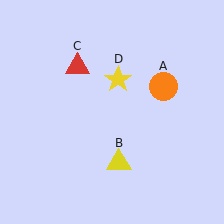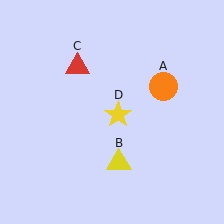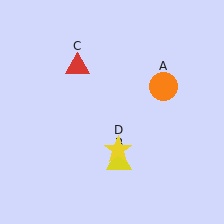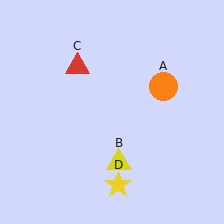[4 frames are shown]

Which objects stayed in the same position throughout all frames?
Orange circle (object A) and yellow triangle (object B) and red triangle (object C) remained stationary.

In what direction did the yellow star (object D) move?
The yellow star (object D) moved down.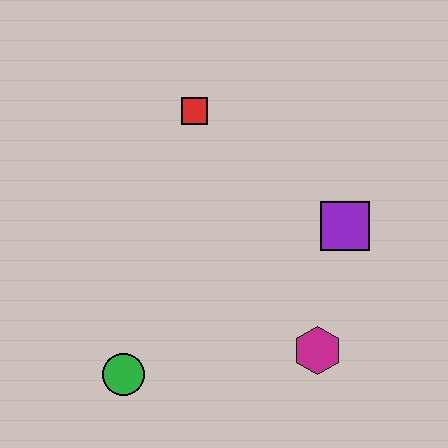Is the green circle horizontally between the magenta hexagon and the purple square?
No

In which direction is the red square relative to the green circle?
The red square is above the green circle.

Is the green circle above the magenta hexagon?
No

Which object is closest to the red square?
The purple square is closest to the red square.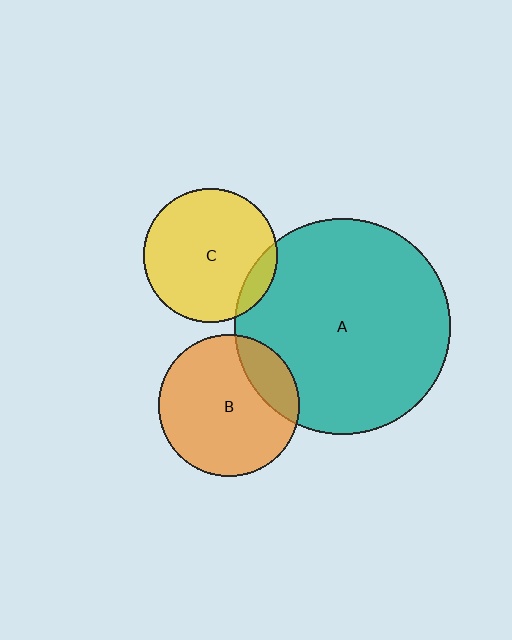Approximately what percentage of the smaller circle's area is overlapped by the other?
Approximately 20%.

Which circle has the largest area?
Circle A (teal).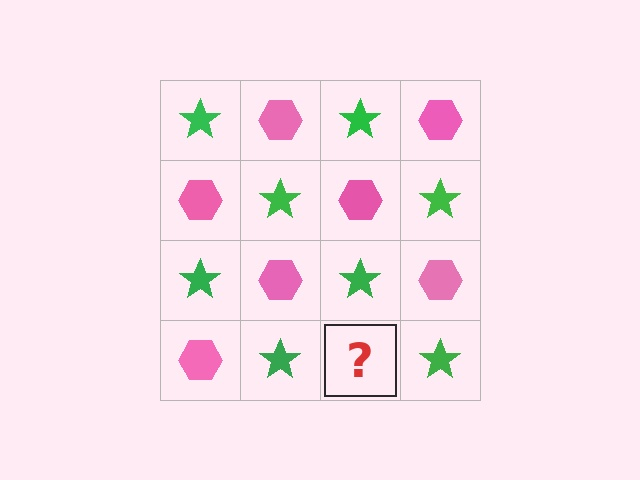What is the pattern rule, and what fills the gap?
The rule is that it alternates green star and pink hexagon in a checkerboard pattern. The gap should be filled with a pink hexagon.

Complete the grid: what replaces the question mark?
The question mark should be replaced with a pink hexagon.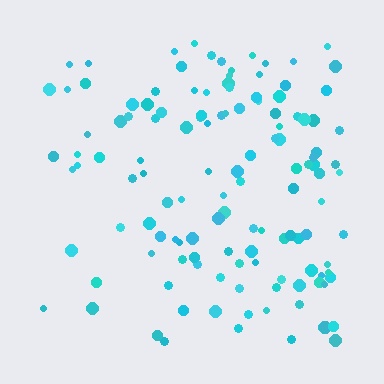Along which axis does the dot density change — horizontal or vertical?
Horizontal.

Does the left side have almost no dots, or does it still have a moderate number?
Still a moderate number, just noticeably fewer than the right.